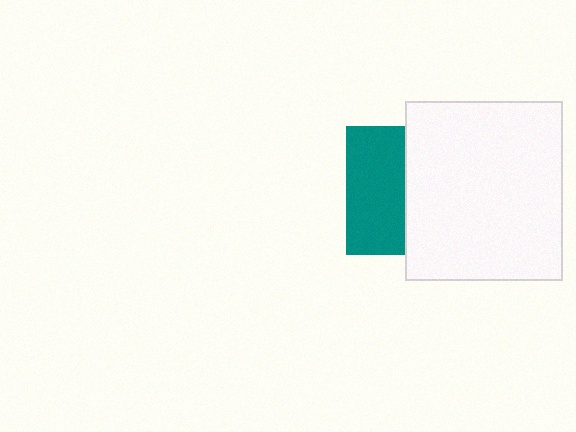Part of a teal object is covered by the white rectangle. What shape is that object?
It is a square.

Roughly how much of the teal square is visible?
About half of it is visible (roughly 47%).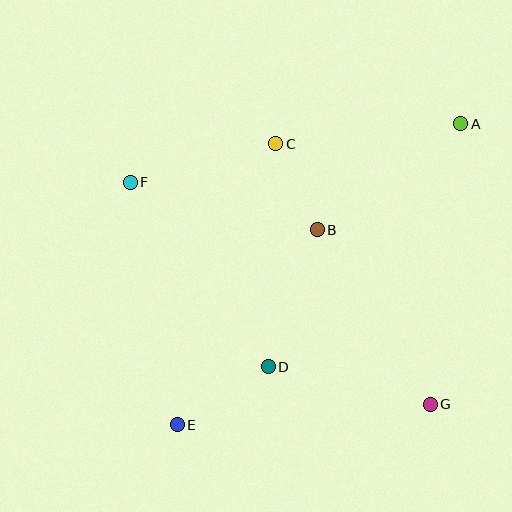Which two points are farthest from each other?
Points A and E are farthest from each other.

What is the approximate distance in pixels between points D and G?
The distance between D and G is approximately 166 pixels.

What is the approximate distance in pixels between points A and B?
The distance between A and B is approximately 179 pixels.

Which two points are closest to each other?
Points B and C are closest to each other.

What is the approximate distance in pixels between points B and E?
The distance between B and E is approximately 240 pixels.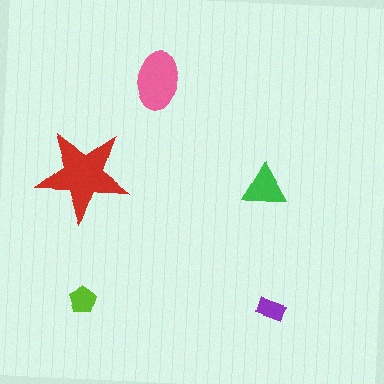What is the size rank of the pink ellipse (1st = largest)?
2nd.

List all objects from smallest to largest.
The purple rectangle, the lime pentagon, the green triangle, the pink ellipse, the red star.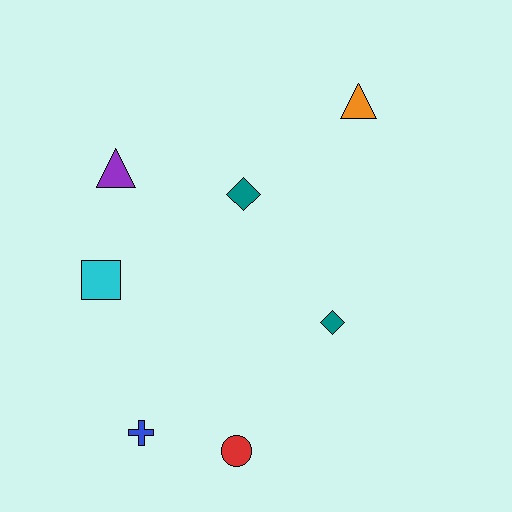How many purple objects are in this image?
There is 1 purple object.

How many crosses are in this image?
There is 1 cross.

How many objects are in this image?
There are 7 objects.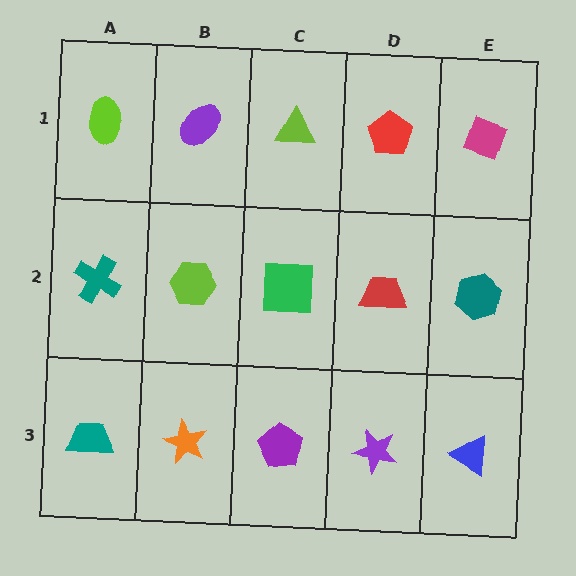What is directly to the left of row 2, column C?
A lime hexagon.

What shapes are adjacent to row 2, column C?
A lime triangle (row 1, column C), a purple pentagon (row 3, column C), a lime hexagon (row 2, column B), a red trapezoid (row 2, column D).